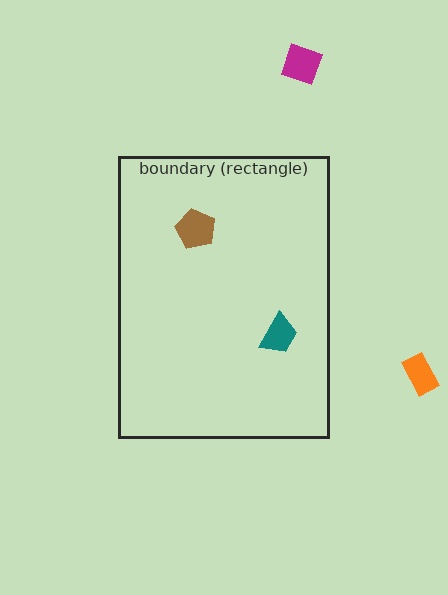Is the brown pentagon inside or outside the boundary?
Inside.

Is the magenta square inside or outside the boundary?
Outside.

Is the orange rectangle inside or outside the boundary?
Outside.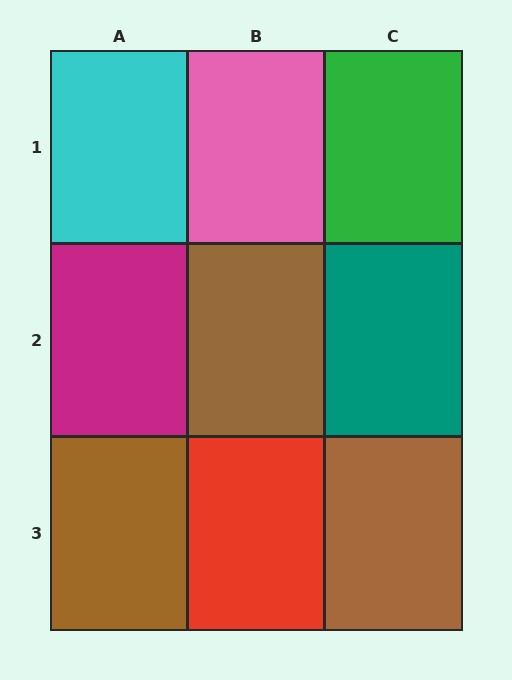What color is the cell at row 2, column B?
Brown.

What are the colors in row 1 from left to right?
Cyan, pink, green.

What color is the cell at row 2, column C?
Teal.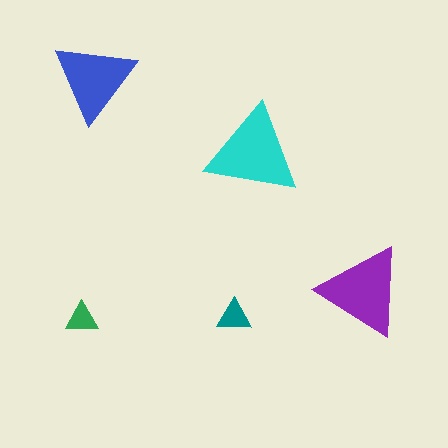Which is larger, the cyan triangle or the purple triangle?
The cyan one.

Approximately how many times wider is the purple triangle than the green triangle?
About 2.5 times wider.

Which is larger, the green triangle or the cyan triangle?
The cyan one.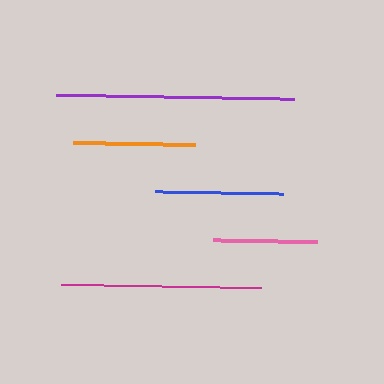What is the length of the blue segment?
The blue segment is approximately 128 pixels long.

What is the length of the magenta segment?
The magenta segment is approximately 199 pixels long.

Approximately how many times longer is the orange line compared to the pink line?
The orange line is approximately 1.2 times the length of the pink line.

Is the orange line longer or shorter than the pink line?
The orange line is longer than the pink line.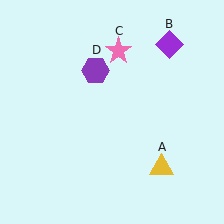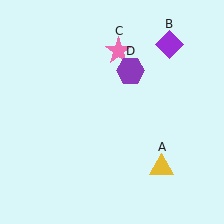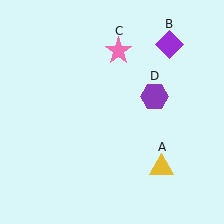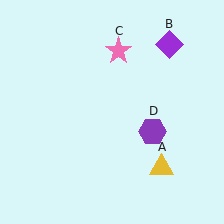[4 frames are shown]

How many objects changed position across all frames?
1 object changed position: purple hexagon (object D).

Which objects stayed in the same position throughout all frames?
Yellow triangle (object A) and purple diamond (object B) and pink star (object C) remained stationary.